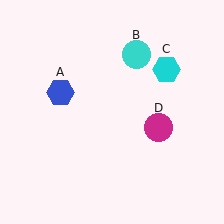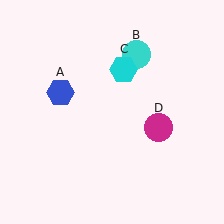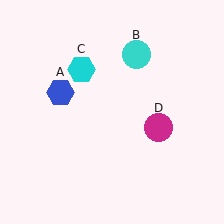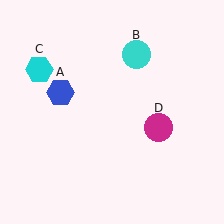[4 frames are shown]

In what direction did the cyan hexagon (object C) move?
The cyan hexagon (object C) moved left.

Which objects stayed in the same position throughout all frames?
Blue hexagon (object A) and cyan circle (object B) and magenta circle (object D) remained stationary.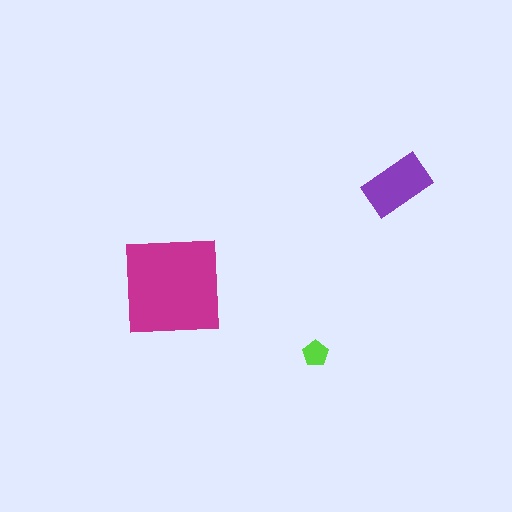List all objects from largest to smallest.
The magenta square, the purple rectangle, the lime pentagon.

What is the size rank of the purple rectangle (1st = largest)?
2nd.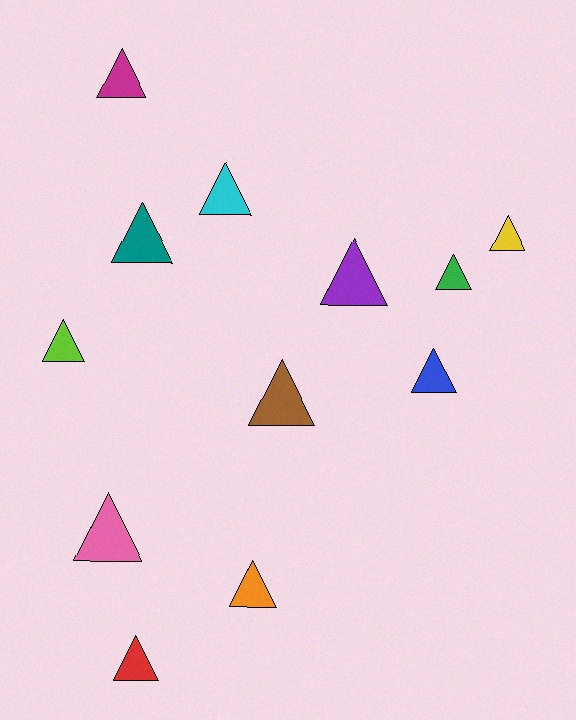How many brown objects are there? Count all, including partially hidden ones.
There is 1 brown object.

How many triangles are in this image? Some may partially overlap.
There are 12 triangles.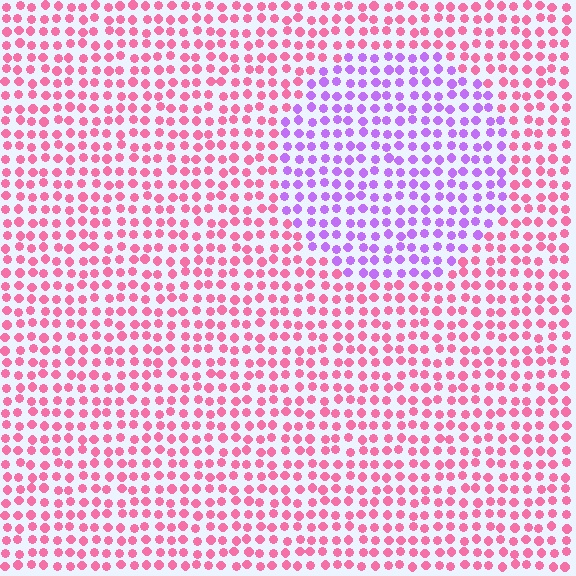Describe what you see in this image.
The image is filled with small pink elements in a uniform arrangement. A circle-shaped region is visible where the elements are tinted to a slightly different hue, forming a subtle color boundary.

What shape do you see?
I see a circle.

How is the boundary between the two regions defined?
The boundary is defined purely by a slight shift in hue (about 59 degrees). Spacing, size, and orientation are identical on both sides.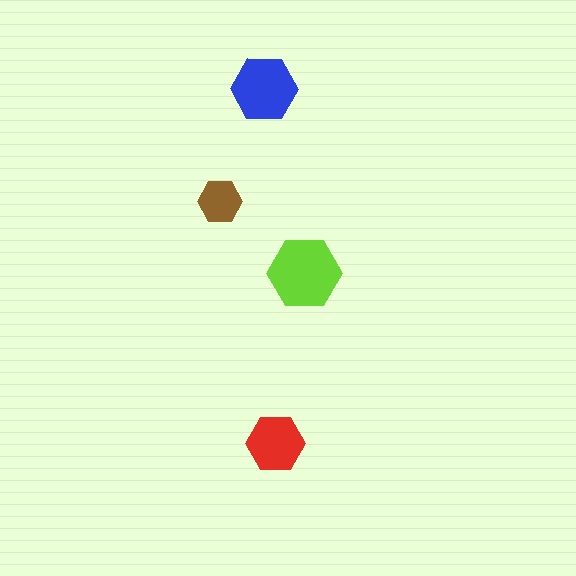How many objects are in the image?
There are 4 objects in the image.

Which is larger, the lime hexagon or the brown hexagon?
The lime one.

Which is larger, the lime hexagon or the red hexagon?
The lime one.